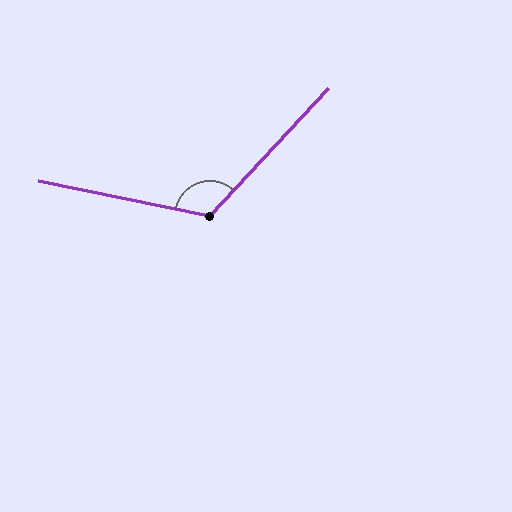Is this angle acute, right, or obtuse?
It is obtuse.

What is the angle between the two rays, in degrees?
Approximately 121 degrees.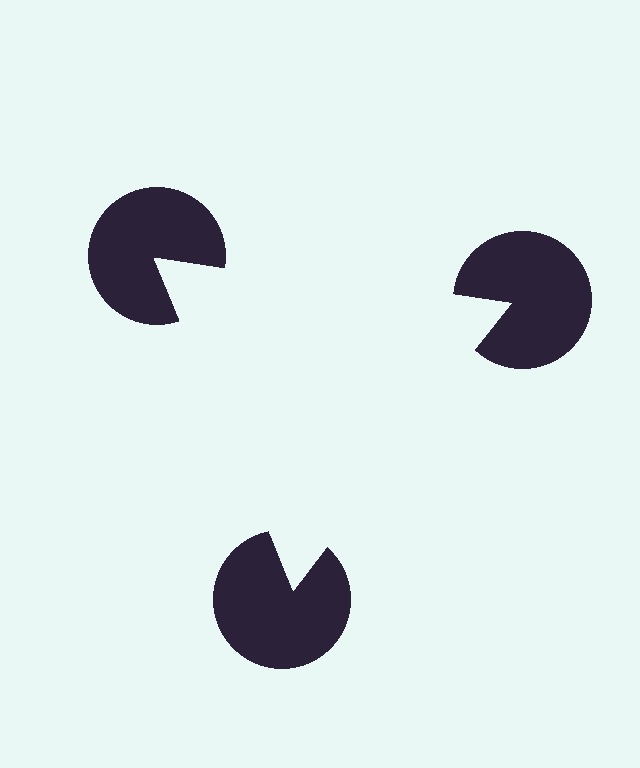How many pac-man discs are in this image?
There are 3 — one at each vertex of the illusory triangle.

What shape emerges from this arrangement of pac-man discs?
An illusory triangle — its edges are inferred from the aligned wedge cuts in the pac-man discs, not physically drawn.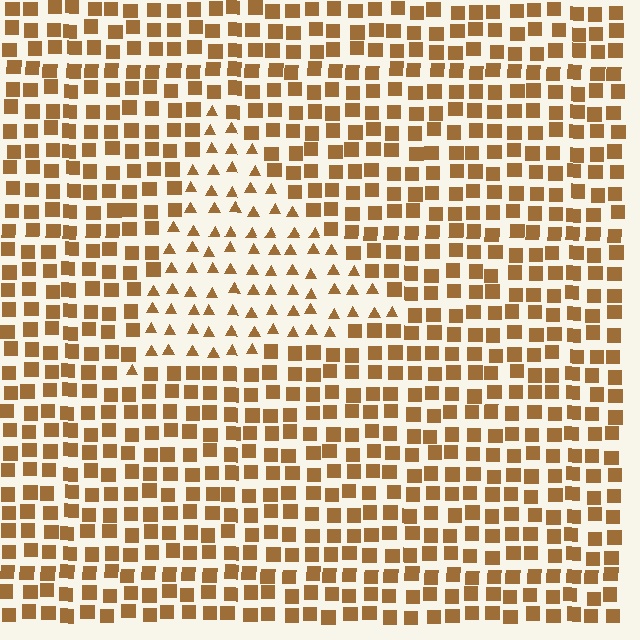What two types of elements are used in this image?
The image uses triangles inside the triangle region and squares outside it.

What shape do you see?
I see a triangle.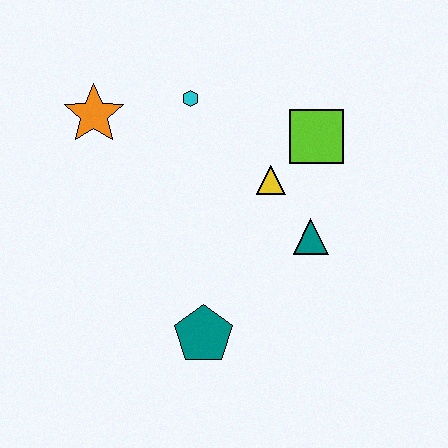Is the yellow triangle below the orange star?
Yes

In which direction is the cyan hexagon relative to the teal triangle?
The cyan hexagon is above the teal triangle.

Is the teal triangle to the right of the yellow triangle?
Yes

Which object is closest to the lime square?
The yellow triangle is closest to the lime square.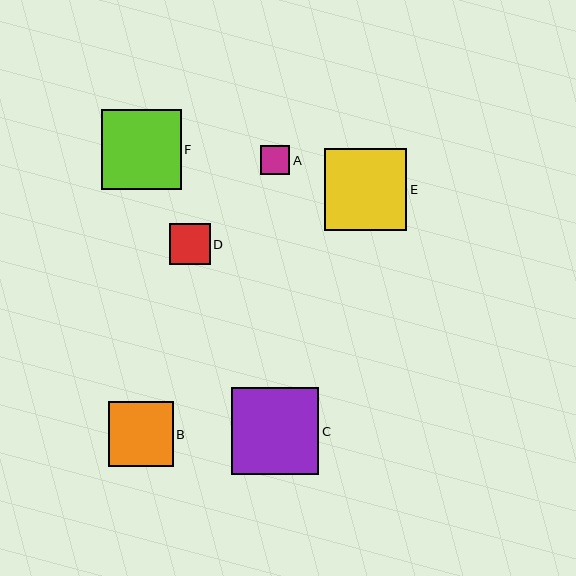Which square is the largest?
Square C is the largest with a size of approximately 87 pixels.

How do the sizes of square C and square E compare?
Square C and square E are approximately the same size.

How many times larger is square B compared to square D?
Square B is approximately 1.6 times the size of square D.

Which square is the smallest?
Square A is the smallest with a size of approximately 29 pixels.